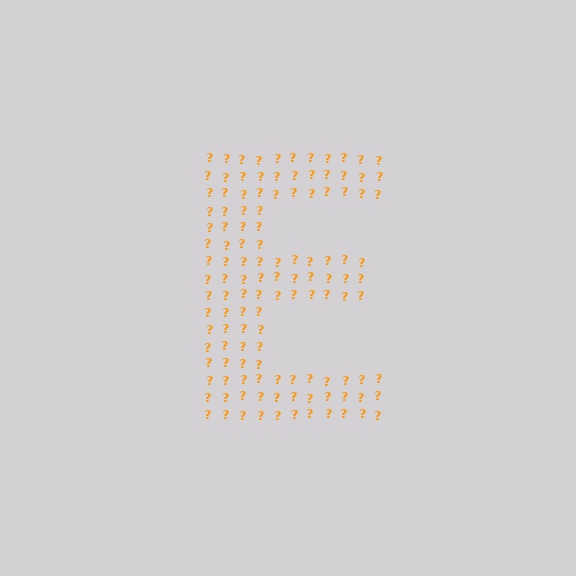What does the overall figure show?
The overall figure shows the letter E.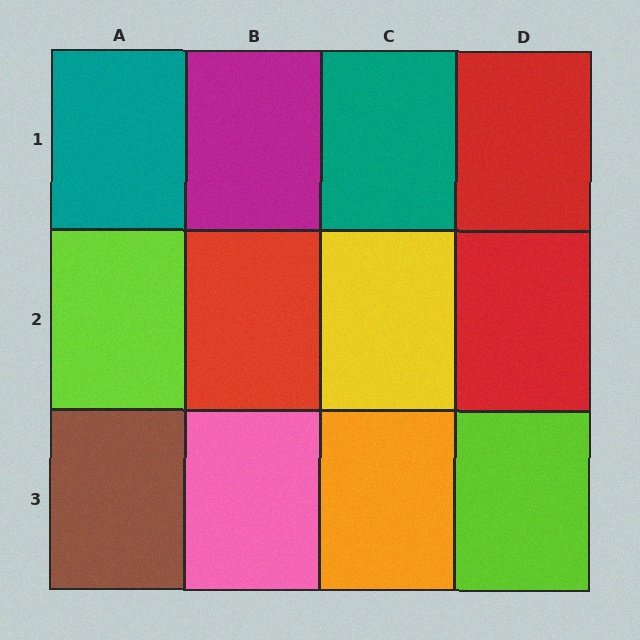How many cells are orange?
1 cell is orange.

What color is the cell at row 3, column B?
Pink.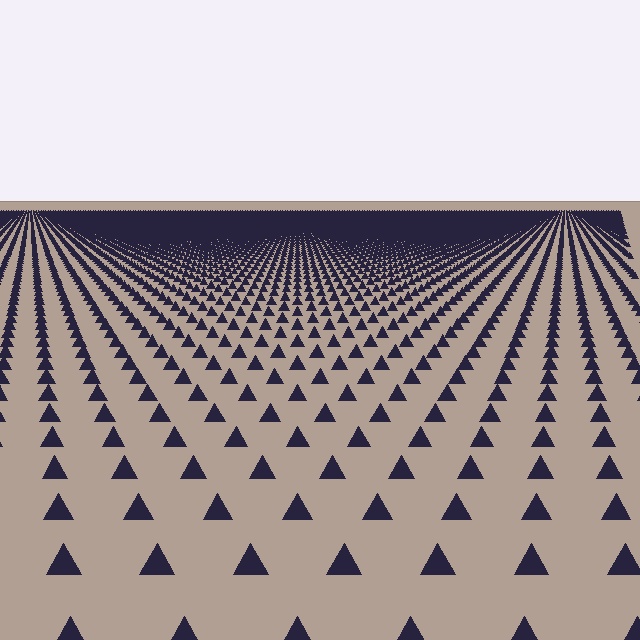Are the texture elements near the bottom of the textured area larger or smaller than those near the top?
Larger. Near the bottom, elements are closer to the viewer and appear at a bigger on-screen size.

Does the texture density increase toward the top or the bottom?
Density increases toward the top.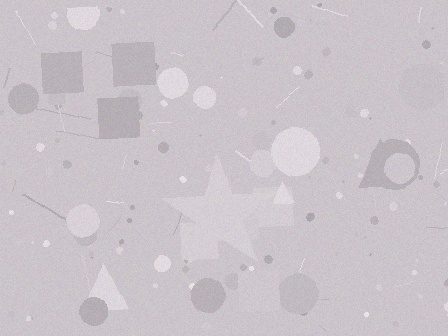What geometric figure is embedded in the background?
A star is embedded in the background.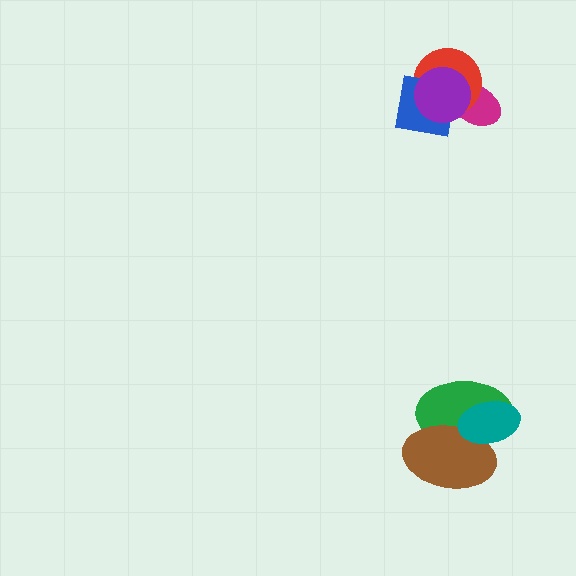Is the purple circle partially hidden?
No, no other shape covers it.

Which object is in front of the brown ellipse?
The teal ellipse is in front of the brown ellipse.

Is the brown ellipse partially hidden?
Yes, it is partially covered by another shape.